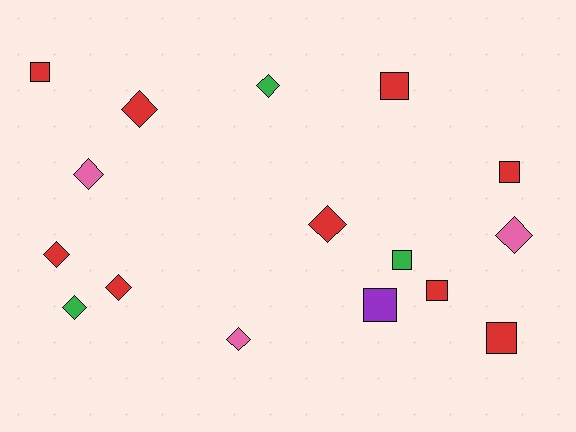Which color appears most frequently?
Red, with 9 objects.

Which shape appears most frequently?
Diamond, with 9 objects.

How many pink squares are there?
There are no pink squares.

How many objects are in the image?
There are 16 objects.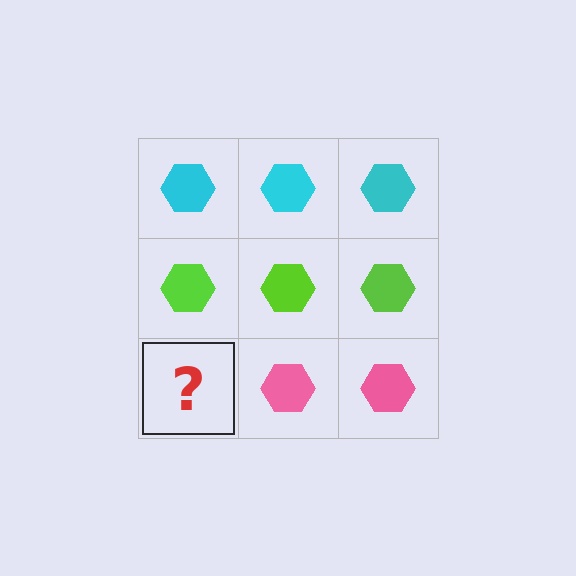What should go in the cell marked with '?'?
The missing cell should contain a pink hexagon.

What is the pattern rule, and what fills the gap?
The rule is that each row has a consistent color. The gap should be filled with a pink hexagon.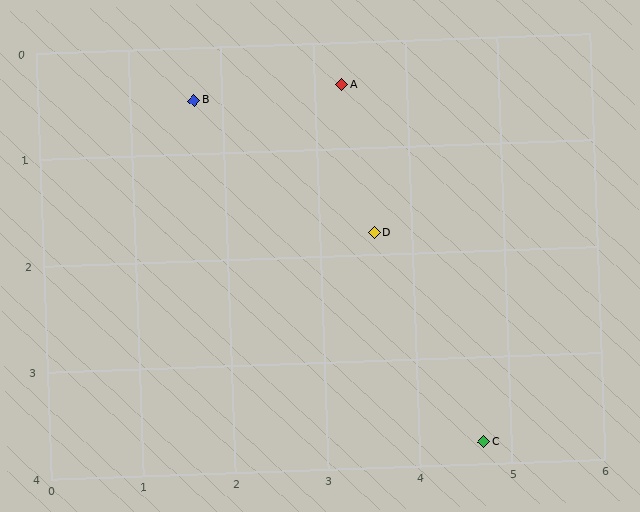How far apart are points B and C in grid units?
Points B and C are about 4.5 grid units apart.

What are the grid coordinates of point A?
Point A is at approximately (3.3, 0.4).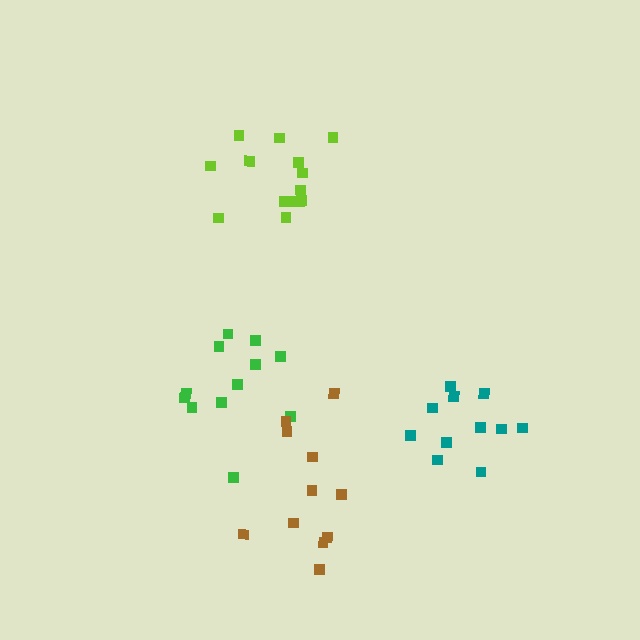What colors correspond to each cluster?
The clusters are colored: green, lime, teal, brown.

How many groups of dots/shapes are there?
There are 4 groups.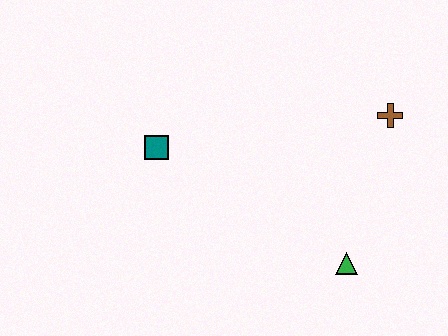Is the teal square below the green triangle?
No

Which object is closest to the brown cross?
The green triangle is closest to the brown cross.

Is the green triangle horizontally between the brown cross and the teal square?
Yes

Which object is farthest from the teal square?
The brown cross is farthest from the teal square.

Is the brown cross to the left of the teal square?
No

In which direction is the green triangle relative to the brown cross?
The green triangle is below the brown cross.